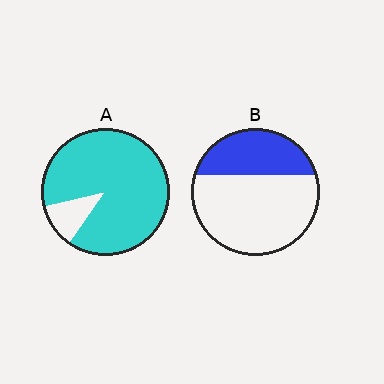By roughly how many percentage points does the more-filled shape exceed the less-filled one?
By roughly 55 percentage points (A over B).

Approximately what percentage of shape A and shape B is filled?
A is approximately 90% and B is approximately 35%.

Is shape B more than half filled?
No.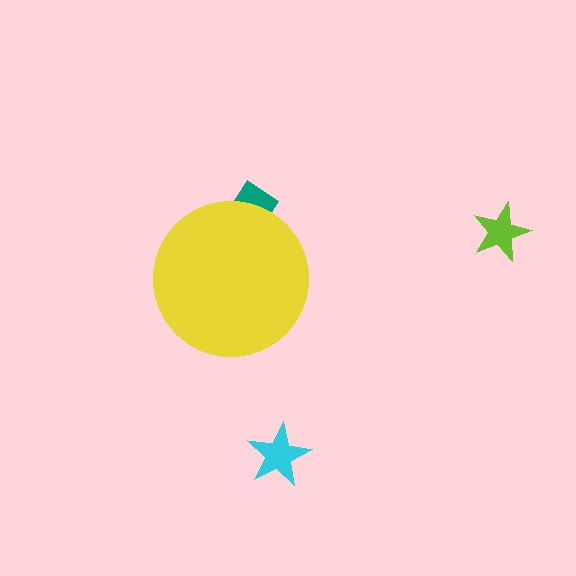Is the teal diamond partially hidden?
Yes, the teal diamond is partially hidden behind the yellow circle.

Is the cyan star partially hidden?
No, the cyan star is fully visible.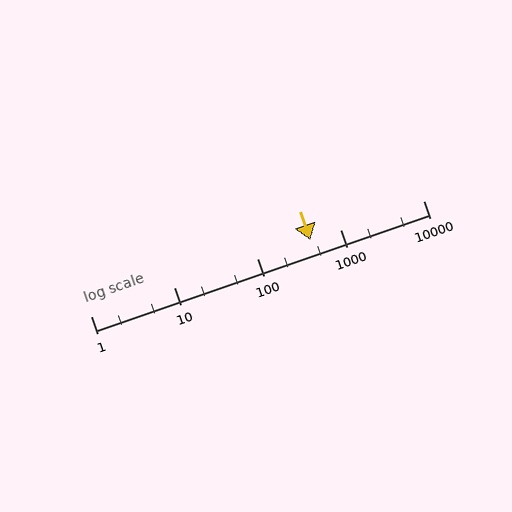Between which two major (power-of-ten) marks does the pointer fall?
The pointer is between 100 and 1000.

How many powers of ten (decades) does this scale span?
The scale spans 4 decades, from 1 to 10000.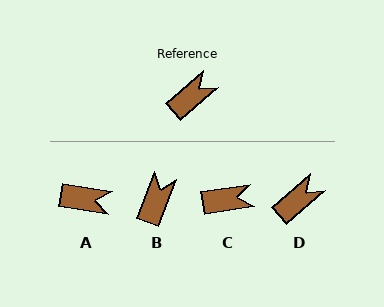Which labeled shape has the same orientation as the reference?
D.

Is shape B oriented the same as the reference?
No, it is off by about 28 degrees.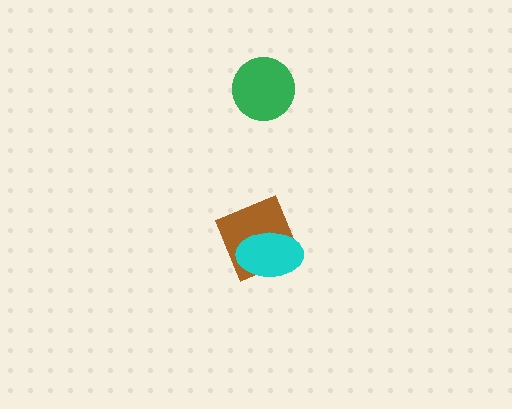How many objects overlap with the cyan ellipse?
1 object overlaps with the cyan ellipse.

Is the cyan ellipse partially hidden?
No, no other shape covers it.